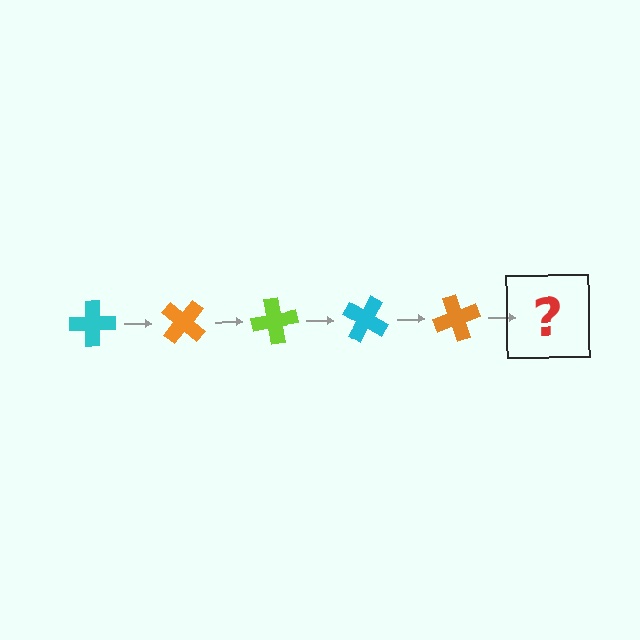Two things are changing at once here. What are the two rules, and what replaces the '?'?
The two rules are that it rotates 40 degrees each step and the color cycles through cyan, orange, and lime. The '?' should be a lime cross, rotated 200 degrees from the start.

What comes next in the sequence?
The next element should be a lime cross, rotated 200 degrees from the start.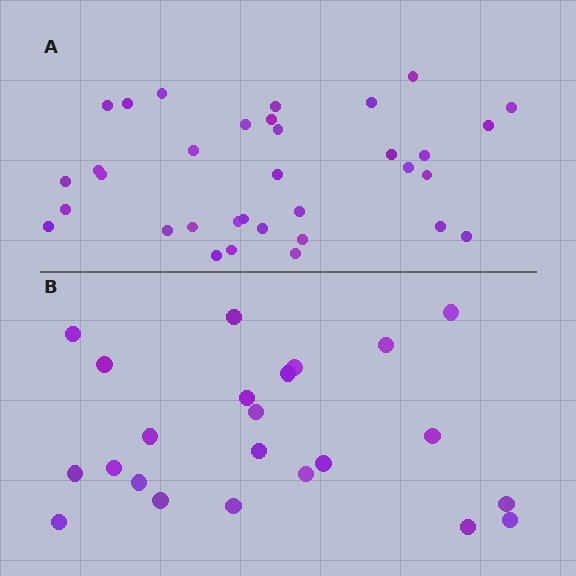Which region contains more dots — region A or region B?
Region A (the top region) has more dots.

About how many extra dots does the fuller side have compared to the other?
Region A has roughly 12 or so more dots than region B.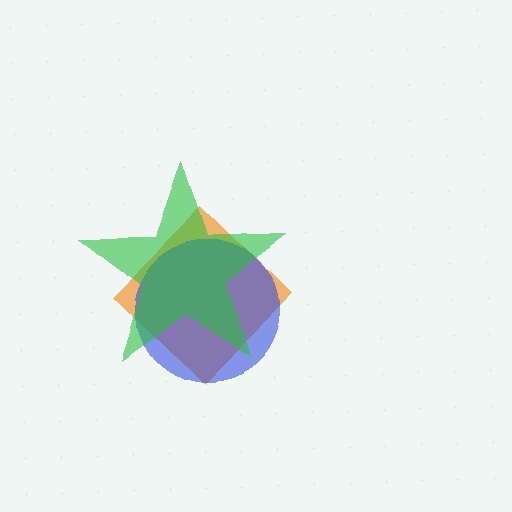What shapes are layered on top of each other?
The layered shapes are: an orange diamond, a blue circle, a green star.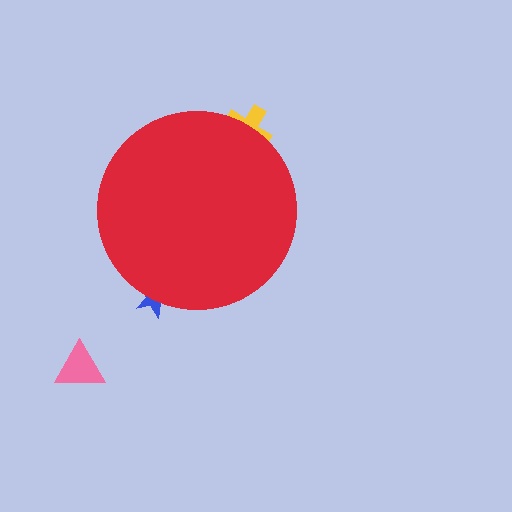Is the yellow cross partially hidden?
Yes, the yellow cross is partially hidden behind the red circle.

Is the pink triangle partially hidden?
No, the pink triangle is fully visible.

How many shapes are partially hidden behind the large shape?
2 shapes are partially hidden.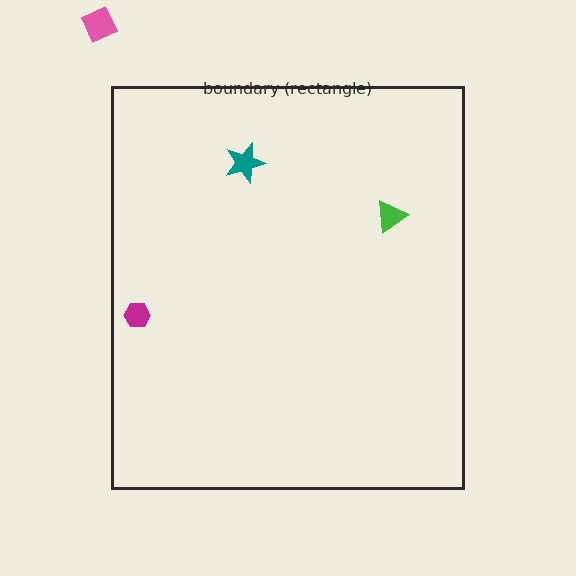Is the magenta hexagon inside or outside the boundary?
Inside.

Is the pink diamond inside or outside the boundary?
Outside.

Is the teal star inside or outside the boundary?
Inside.